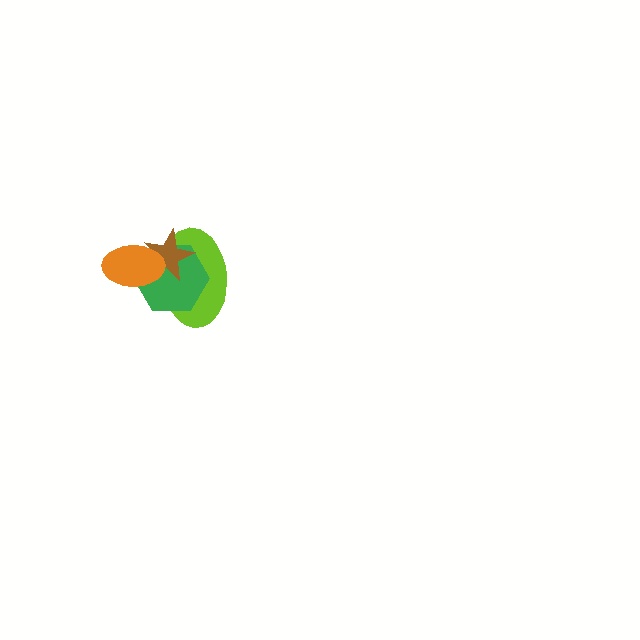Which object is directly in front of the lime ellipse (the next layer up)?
The green hexagon is directly in front of the lime ellipse.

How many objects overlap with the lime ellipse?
3 objects overlap with the lime ellipse.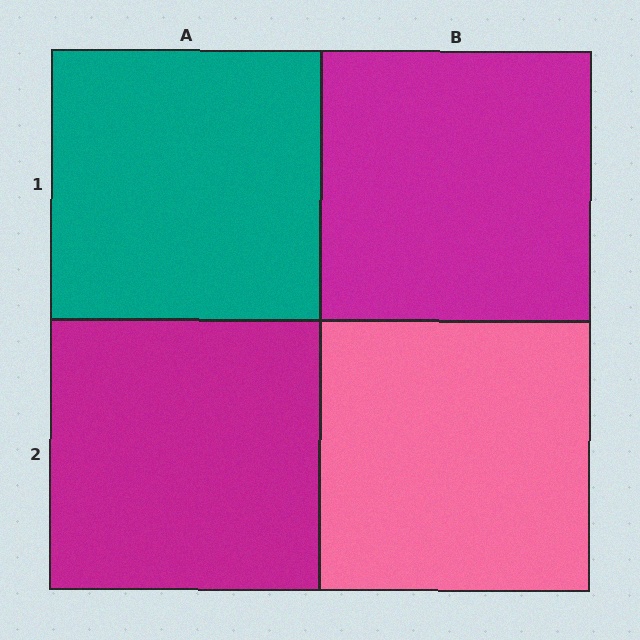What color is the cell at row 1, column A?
Teal.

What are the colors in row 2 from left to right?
Magenta, pink.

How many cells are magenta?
2 cells are magenta.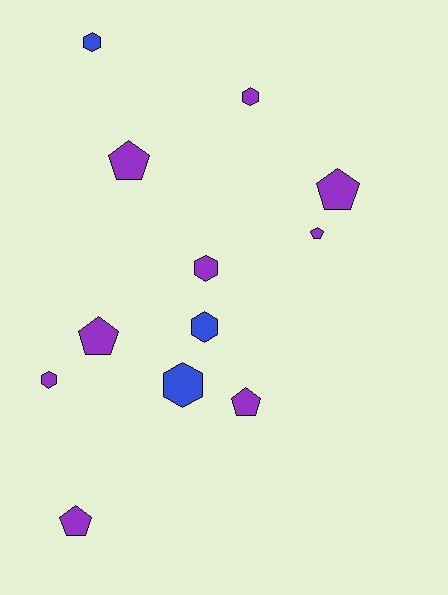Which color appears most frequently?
Purple, with 9 objects.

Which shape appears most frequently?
Hexagon, with 6 objects.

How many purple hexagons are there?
There are 3 purple hexagons.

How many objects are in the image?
There are 12 objects.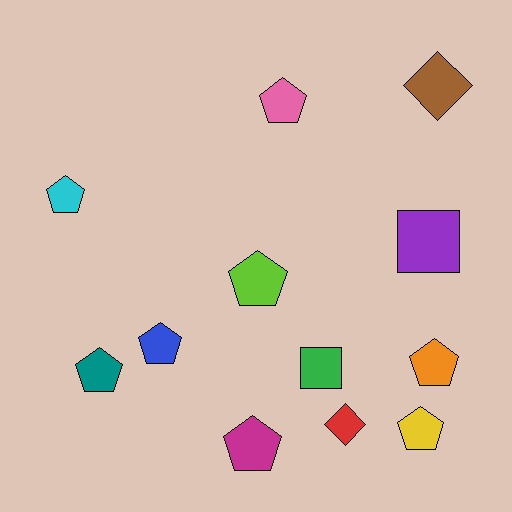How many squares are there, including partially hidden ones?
There are 2 squares.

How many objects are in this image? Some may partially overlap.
There are 12 objects.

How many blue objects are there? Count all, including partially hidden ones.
There is 1 blue object.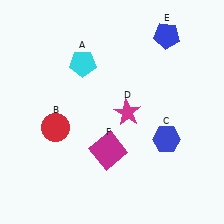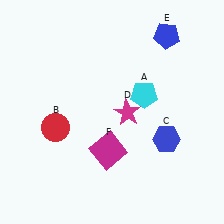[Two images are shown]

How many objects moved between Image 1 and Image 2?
1 object moved between the two images.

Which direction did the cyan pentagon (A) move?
The cyan pentagon (A) moved right.